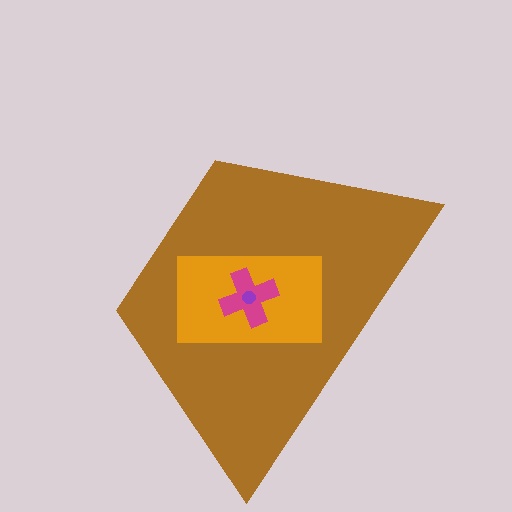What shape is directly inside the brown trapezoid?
The orange rectangle.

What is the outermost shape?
The brown trapezoid.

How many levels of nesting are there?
4.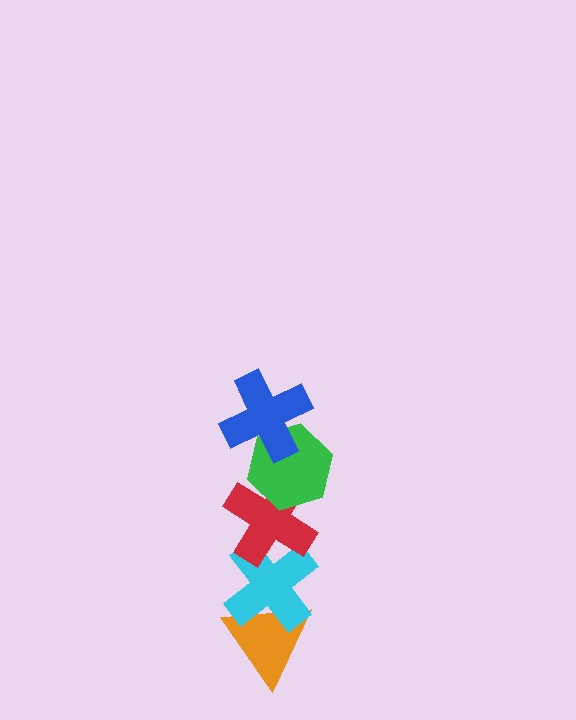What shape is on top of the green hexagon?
The blue cross is on top of the green hexagon.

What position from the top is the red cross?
The red cross is 3rd from the top.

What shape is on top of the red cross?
The green hexagon is on top of the red cross.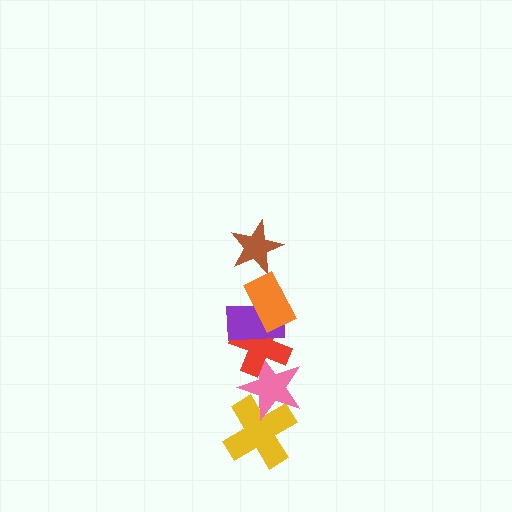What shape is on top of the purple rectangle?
The orange rectangle is on top of the purple rectangle.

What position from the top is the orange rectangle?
The orange rectangle is 2nd from the top.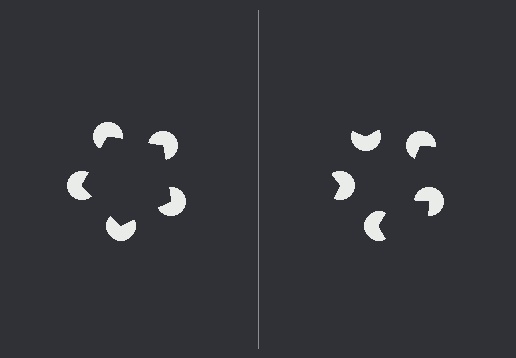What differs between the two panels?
The pac-man discs are positioned identically on both sides; only the wedge orientations differ. On the left they align to a pentagon; on the right they are misaligned.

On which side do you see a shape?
An illusory pentagon appears on the left side. On the right side the wedge cuts are rotated, so no coherent shape forms.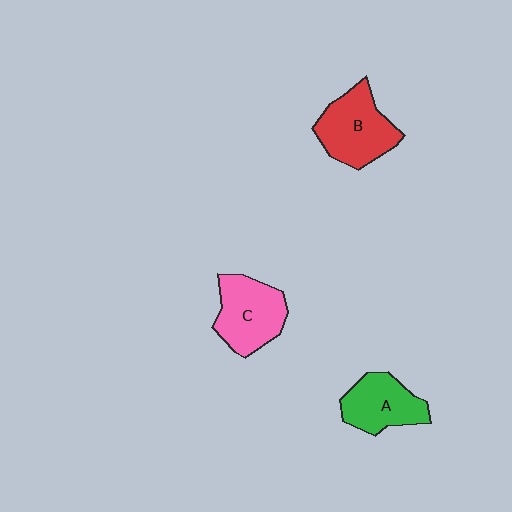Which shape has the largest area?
Shape B (red).